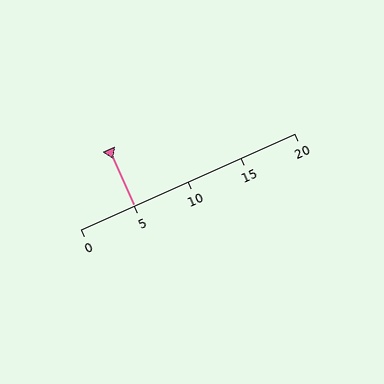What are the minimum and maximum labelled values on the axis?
The axis runs from 0 to 20.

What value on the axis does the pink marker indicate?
The marker indicates approximately 5.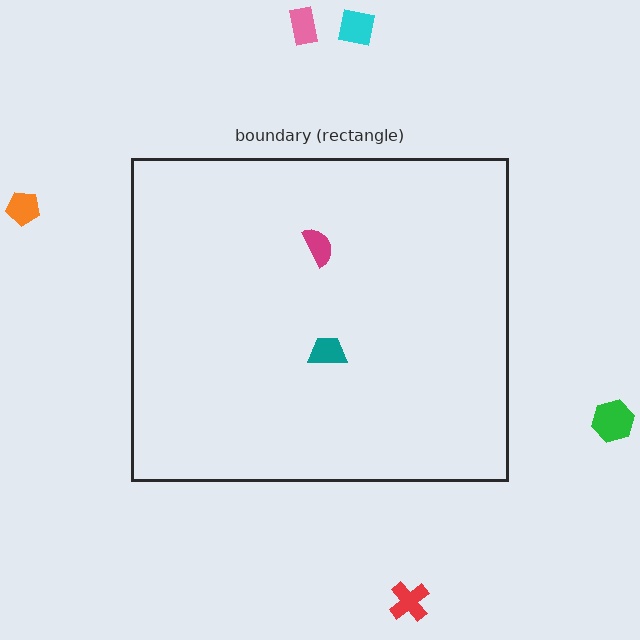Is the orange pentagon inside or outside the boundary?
Outside.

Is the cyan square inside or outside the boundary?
Outside.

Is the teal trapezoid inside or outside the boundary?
Inside.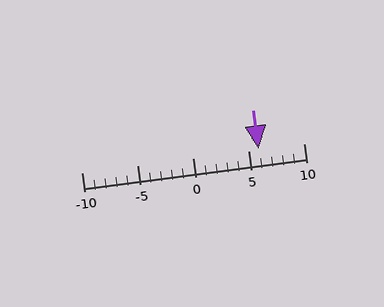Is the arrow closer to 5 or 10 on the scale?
The arrow is closer to 5.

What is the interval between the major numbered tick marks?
The major tick marks are spaced 5 units apart.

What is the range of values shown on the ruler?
The ruler shows values from -10 to 10.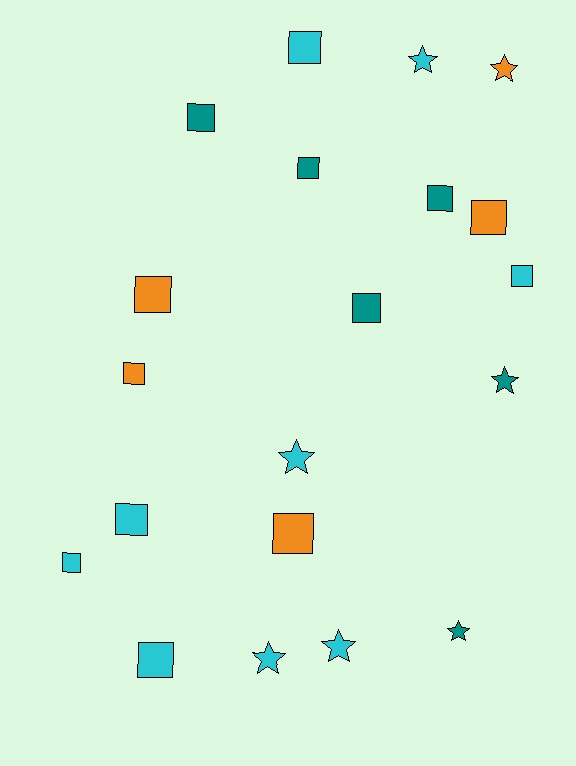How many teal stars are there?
There are 2 teal stars.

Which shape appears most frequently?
Square, with 13 objects.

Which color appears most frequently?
Cyan, with 9 objects.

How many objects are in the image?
There are 20 objects.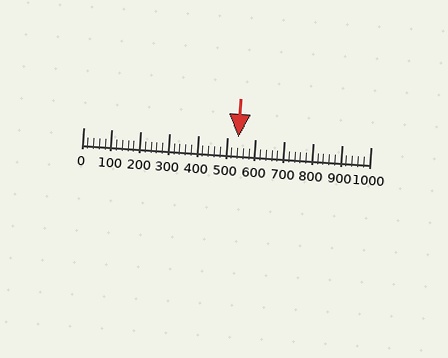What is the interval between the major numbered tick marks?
The major tick marks are spaced 100 units apart.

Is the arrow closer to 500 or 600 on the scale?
The arrow is closer to 500.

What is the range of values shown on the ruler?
The ruler shows values from 0 to 1000.